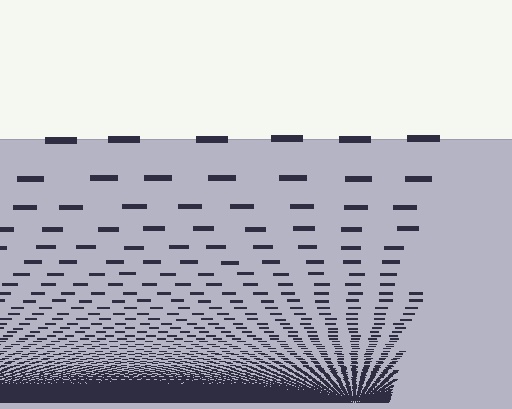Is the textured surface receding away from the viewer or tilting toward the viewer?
The surface appears to tilt toward the viewer. Texture elements get larger and sparser toward the top.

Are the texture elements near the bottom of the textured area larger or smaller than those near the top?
Smaller. The gradient is inverted — elements near the bottom are smaller and denser.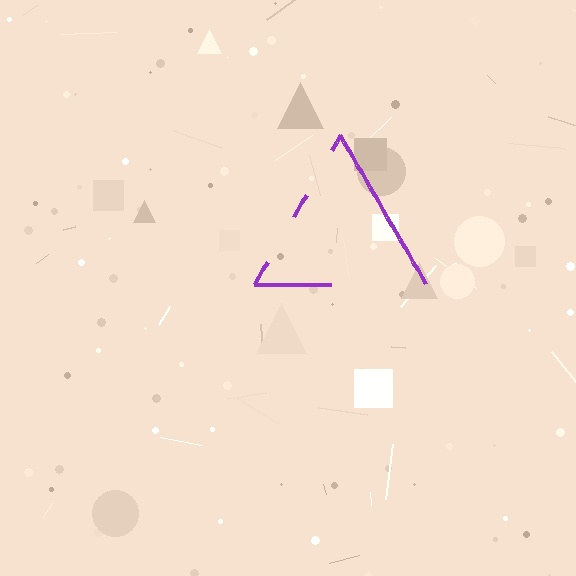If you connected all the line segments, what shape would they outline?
They would outline a triangle.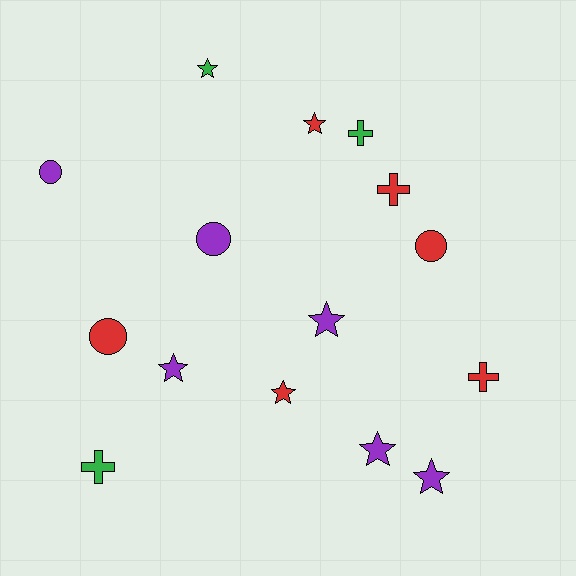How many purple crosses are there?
There are no purple crosses.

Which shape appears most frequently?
Star, with 7 objects.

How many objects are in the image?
There are 15 objects.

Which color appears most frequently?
Purple, with 6 objects.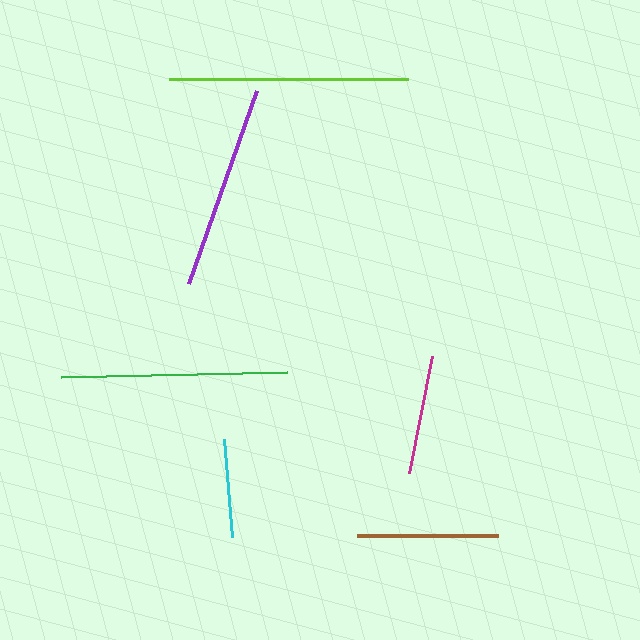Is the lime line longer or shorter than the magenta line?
The lime line is longer than the magenta line.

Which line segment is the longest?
The lime line is the longest at approximately 239 pixels.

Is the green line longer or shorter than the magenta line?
The green line is longer than the magenta line.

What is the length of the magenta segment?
The magenta segment is approximately 120 pixels long.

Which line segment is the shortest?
The cyan line is the shortest at approximately 98 pixels.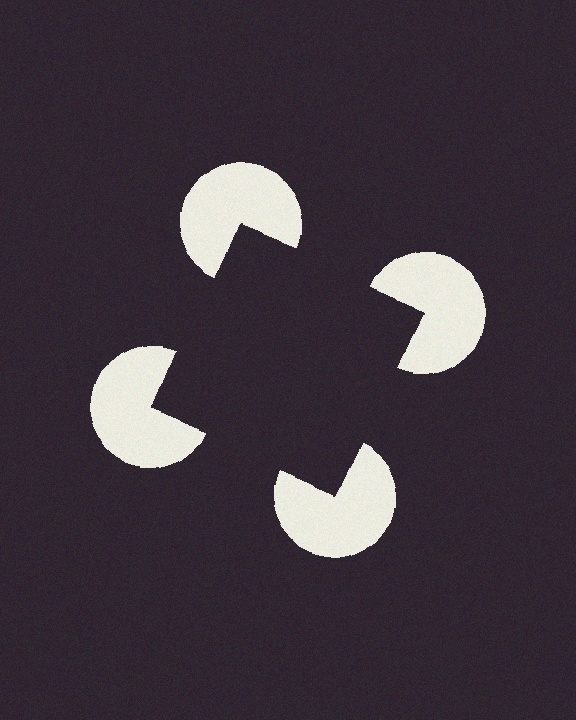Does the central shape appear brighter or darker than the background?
It typically appears slightly darker than the background, even though no actual brightness change is drawn.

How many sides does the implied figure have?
4 sides.